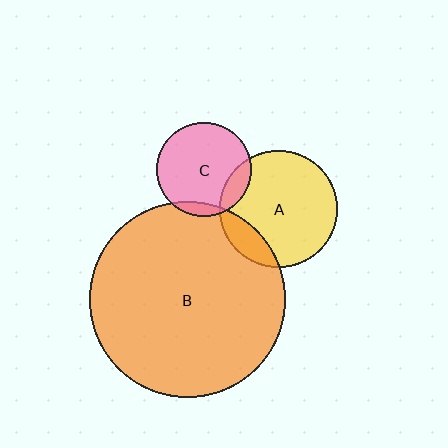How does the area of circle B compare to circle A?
Approximately 2.8 times.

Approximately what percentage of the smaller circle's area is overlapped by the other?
Approximately 15%.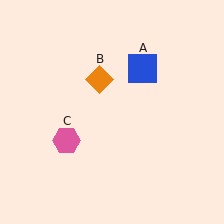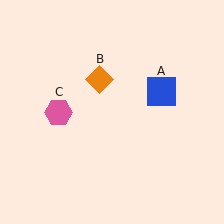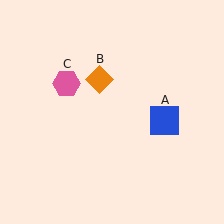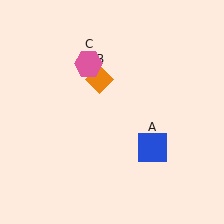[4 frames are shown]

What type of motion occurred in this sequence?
The blue square (object A), pink hexagon (object C) rotated clockwise around the center of the scene.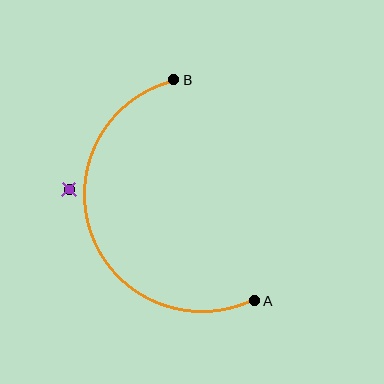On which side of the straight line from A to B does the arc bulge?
The arc bulges to the left of the straight line connecting A and B.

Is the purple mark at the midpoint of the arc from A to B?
No — the purple mark does not lie on the arc at all. It sits slightly outside the curve.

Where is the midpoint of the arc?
The arc midpoint is the point on the curve farthest from the straight line joining A and B. It sits to the left of that line.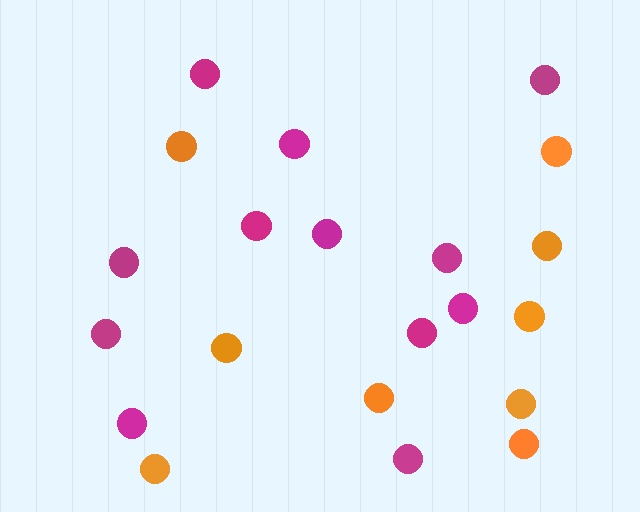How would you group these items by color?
There are 2 groups: one group of orange circles (9) and one group of magenta circles (12).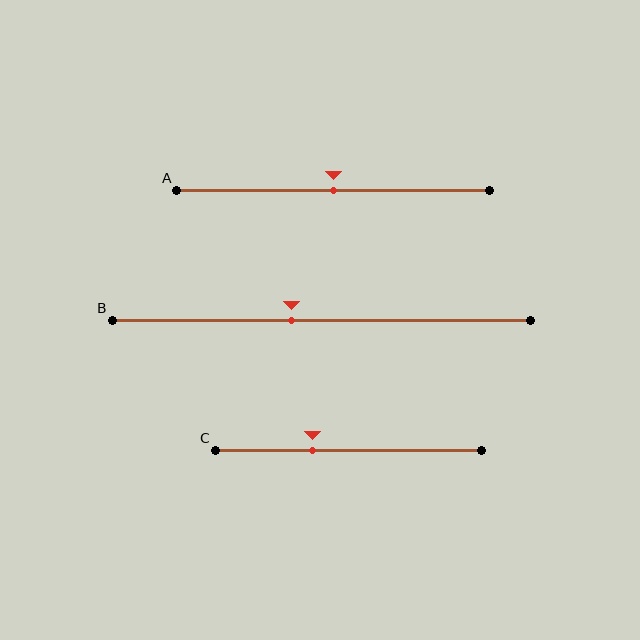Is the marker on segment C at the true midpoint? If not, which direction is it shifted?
No, the marker on segment C is shifted to the left by about 13% of the segment length.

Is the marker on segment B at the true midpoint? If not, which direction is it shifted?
No, the marker on segment B is shifted to the left by about 7% of the segment length.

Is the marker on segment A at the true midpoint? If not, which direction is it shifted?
Yes, the marker on segment A is at the true midpoint.